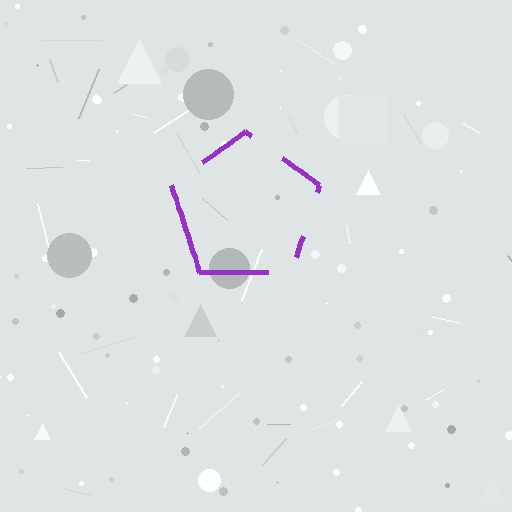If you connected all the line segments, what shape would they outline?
They would outline a pentagon.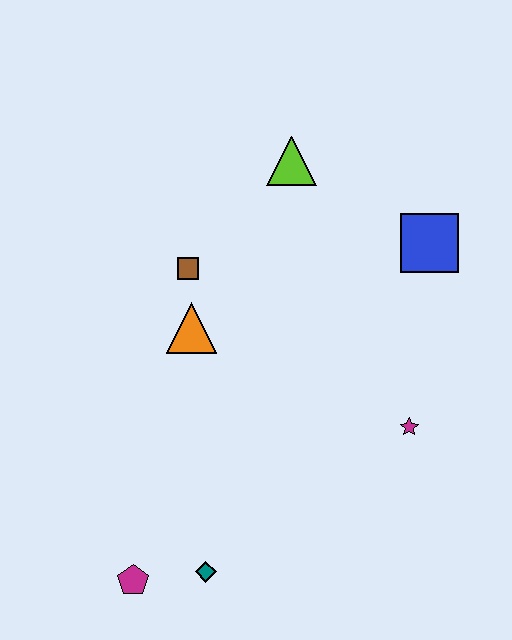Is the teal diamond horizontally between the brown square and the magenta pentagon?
No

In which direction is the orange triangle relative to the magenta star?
The orange triangle is to the left of the magenta star.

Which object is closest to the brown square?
The orange triangle is closest to the brown square.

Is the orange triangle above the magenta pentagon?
Yes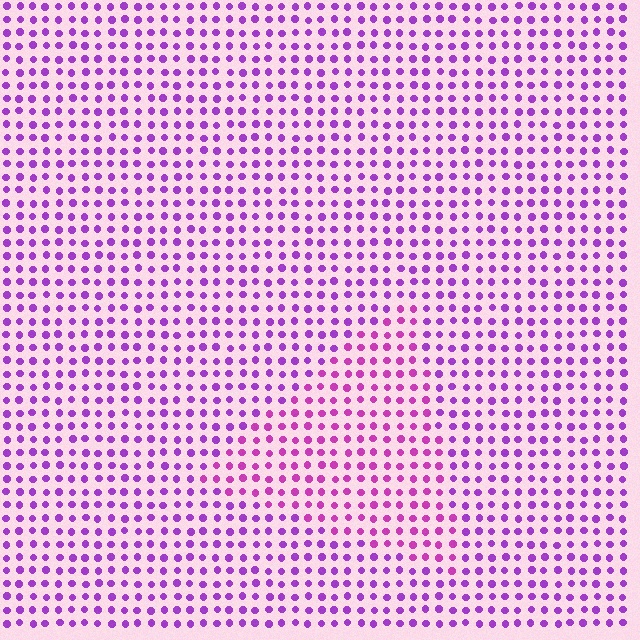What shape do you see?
I see a triangle.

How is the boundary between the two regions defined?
The boundary is defined purely by a slight shift in hue (about 25 degrees). Spacing, size, and orientation are identical on both sides.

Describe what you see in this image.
The image is filled with small purple elements in a uniform arrangement. A triangle-shaped region is visible where the elements are tinted to a slightly different hue, forming a subtle color boundary.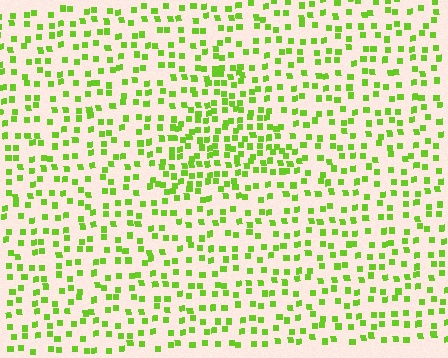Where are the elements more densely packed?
The elements are more densely packed inside the triangle boundary.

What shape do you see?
I see a triangle.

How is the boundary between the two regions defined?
The boundary is defined by a change in element density (approximately 1.8x ratio). All elements are the same color, size, and shape.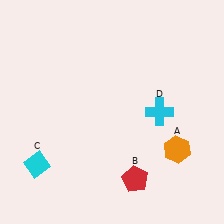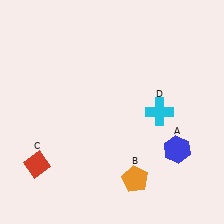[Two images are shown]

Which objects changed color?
A changed from orange to blue. B changed from red to orange. C changed from cyan to red.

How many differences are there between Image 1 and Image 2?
There are 3 differences between the two images.